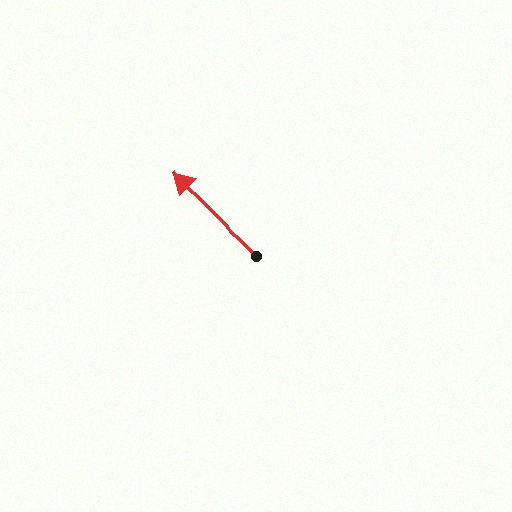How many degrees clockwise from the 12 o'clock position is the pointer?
Approximately 315 degrees.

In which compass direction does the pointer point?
Northwest.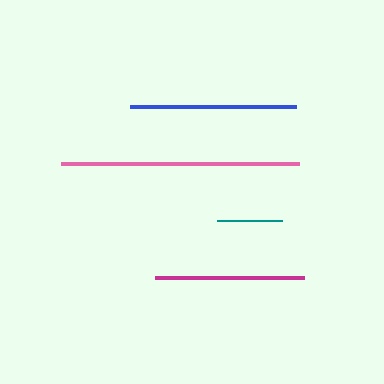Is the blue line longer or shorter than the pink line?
The pink line is longer than the blue line.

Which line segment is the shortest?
The teal line is the shortest at approximately 65 pixels.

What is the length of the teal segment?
The teal segment is approximately 65 pixels long.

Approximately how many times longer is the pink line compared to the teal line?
The pink line is approximately 3.7 times the length of the teal line.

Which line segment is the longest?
The pink line is the longest at approximately 238 pixels.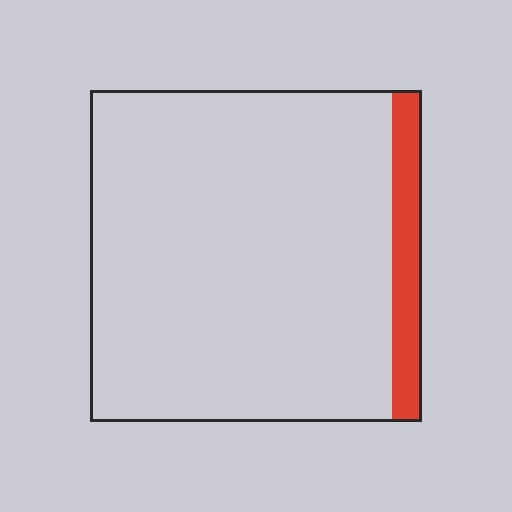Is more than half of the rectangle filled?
No.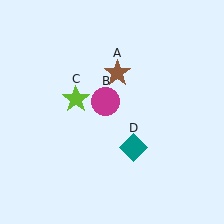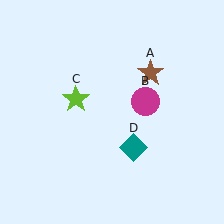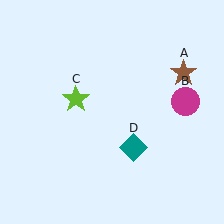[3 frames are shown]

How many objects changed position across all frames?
2 objects changed position: brown star (object A), magenta circle (object B).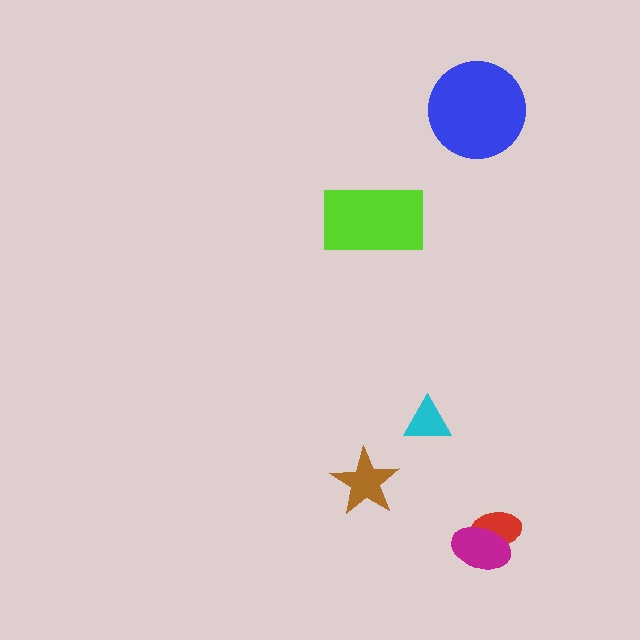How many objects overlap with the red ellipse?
1 object overlaps with the red ellipse.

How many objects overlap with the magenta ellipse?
1 object overlaps with the magenta ellipse.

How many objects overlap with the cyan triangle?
0 objects overlap with the cyan triangle.